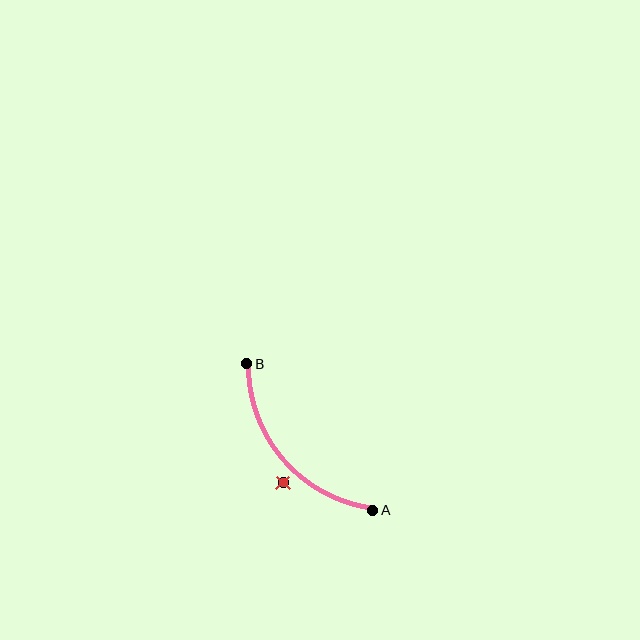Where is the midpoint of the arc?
The arc midpoint is the point on the curve farthest from the straight line joining A and B. It sits below and to the left of that line.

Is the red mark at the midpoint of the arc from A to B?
No — the red mark does not lie on the arc at all. It sits slightly outside the curve.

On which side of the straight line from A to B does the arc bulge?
The arc bulges below and to the left of the straight line connecting A and B.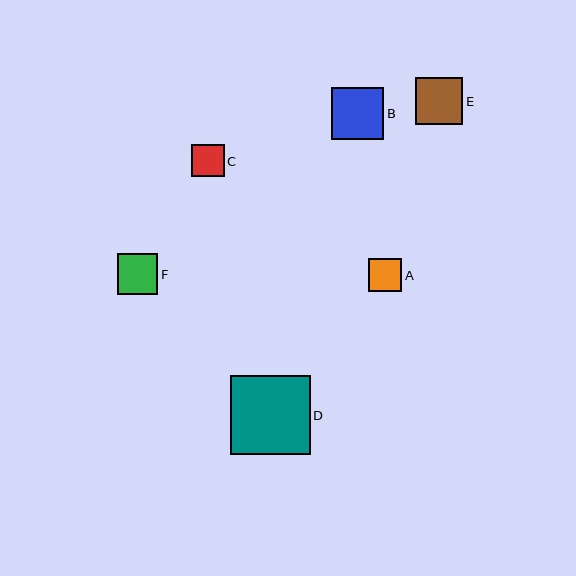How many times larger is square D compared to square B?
Square D is approximately 1.5 times the size of square B.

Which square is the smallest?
Square C is the smallest with a size of approximately 32 pixels.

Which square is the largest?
Square D is the largest with a size of approximately 80 pixels.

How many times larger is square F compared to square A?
Square F is approximately 1.2 times the size of square A.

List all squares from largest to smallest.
From largest to smallest: D, B, E, F, A, C.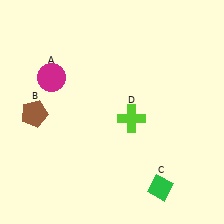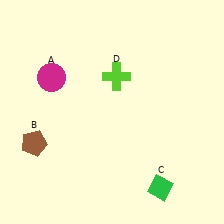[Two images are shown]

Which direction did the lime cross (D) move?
The lime cross (D) moved up.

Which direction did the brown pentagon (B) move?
The brown pentagon (B) moved down.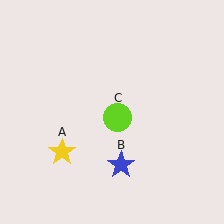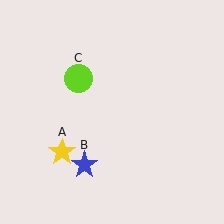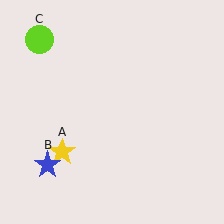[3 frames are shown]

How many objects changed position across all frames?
2 objects changed position: blue star (object B), lime circle (object C).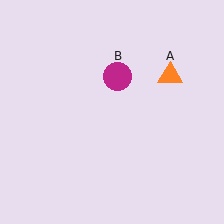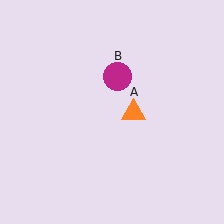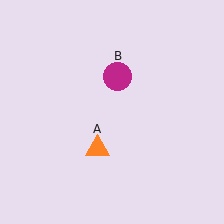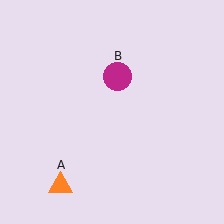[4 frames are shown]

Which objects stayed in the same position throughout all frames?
Magenta circle (object B) remained stationary.